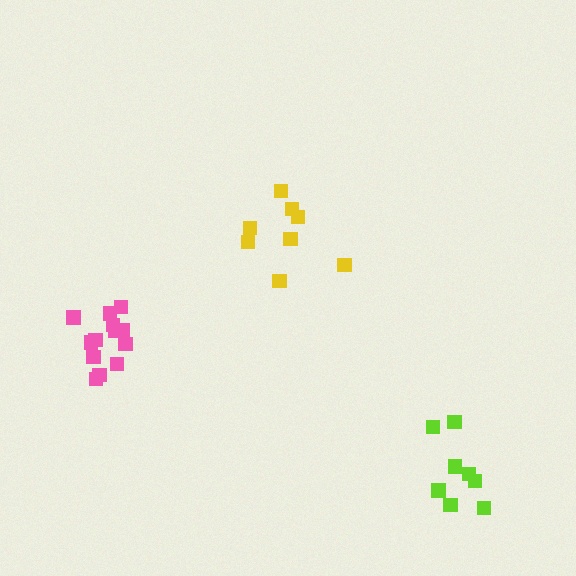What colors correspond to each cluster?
The clusters are colored: yellow, pink, lime.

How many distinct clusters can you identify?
There are 3 distinct clusters.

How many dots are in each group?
Group 1: 8 dots, Group 2: 13 dots, Group 3: 8 dots (29 total).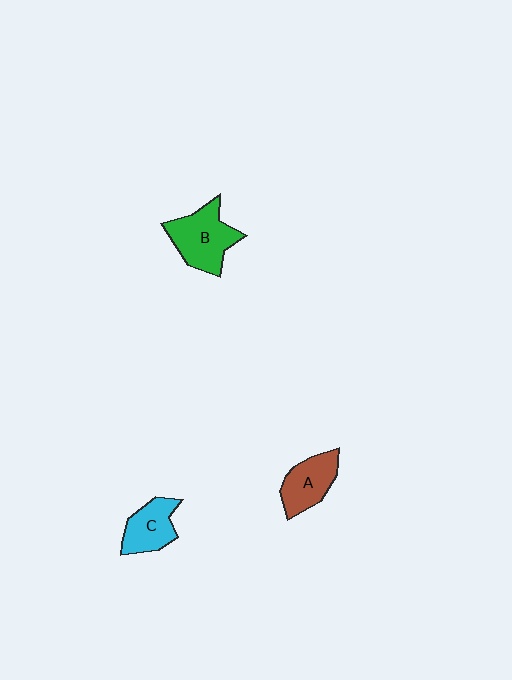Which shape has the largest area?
Shape B (green).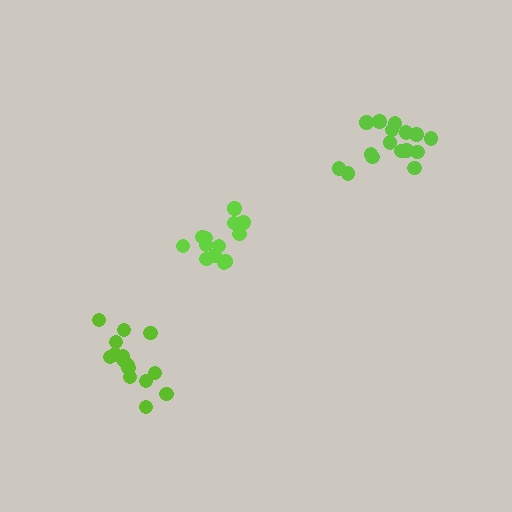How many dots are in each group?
Group 1: 13 dots, Group 2: 16 dots, Group 3: 16 dots (45 total).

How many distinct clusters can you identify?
There are 3 distinct clusters.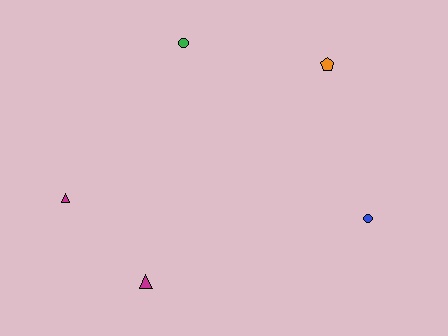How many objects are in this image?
There are 5 objects.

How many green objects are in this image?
There is 1 green object.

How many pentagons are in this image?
There is 1 pentagon.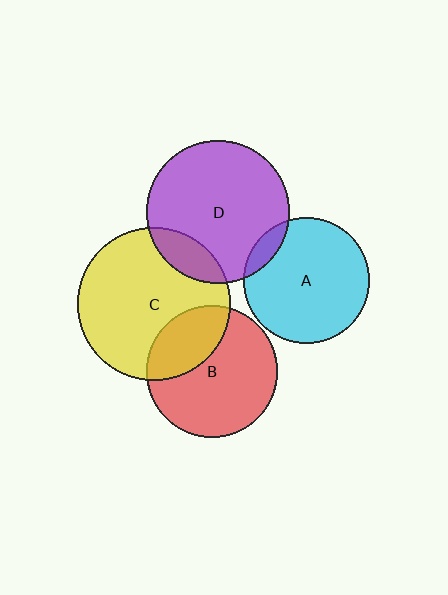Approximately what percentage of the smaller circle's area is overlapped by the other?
Approximately 10%.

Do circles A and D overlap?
Yes.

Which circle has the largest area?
Circle C (yellow).